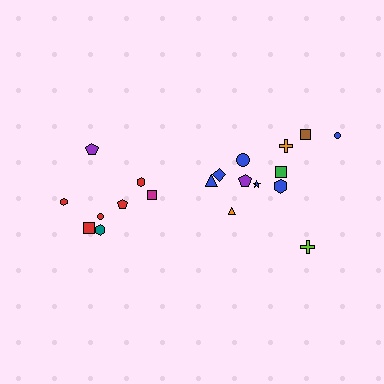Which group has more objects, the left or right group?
The right group.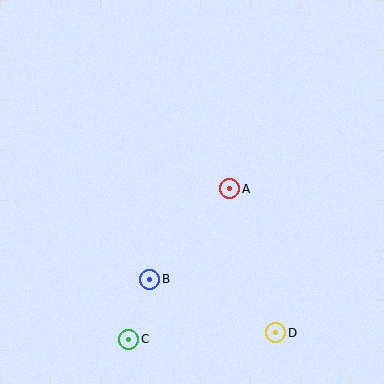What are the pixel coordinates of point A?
Point A is at (230, 189).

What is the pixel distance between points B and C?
The distance between B and C is 64 pixels.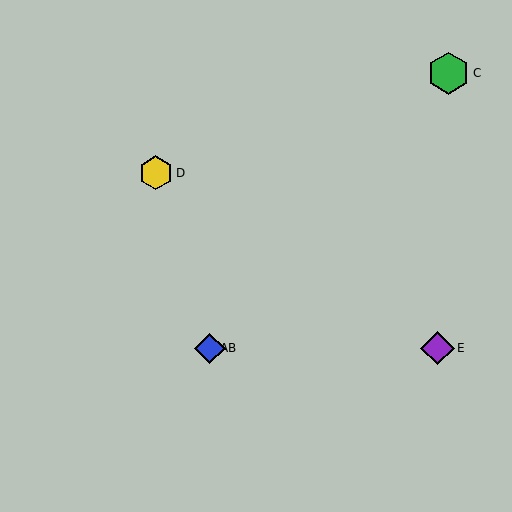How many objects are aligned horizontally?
3 objects (A, B, E) are aligned horizontally.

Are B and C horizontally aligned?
No, B is at y≈348 and C is at y≈73.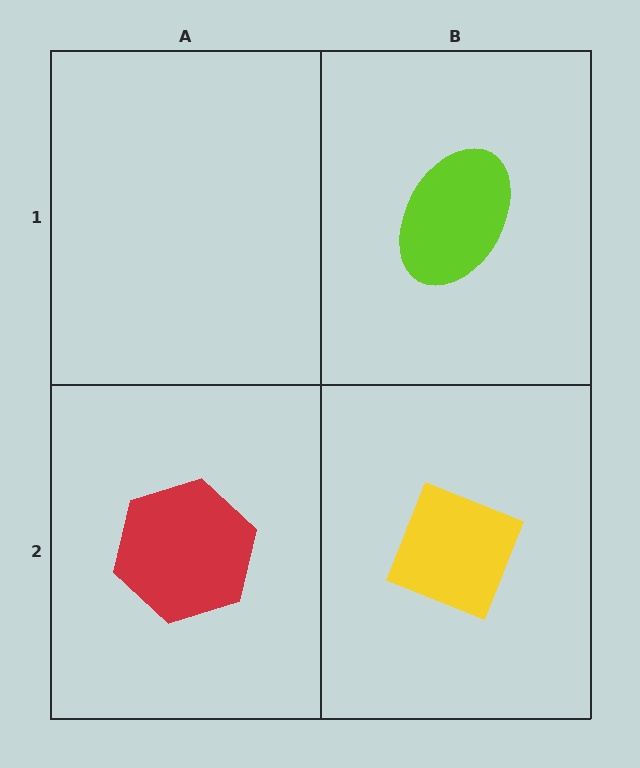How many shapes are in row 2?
2 shapes.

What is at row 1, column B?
A lime ellipse.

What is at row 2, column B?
A yellow diamond.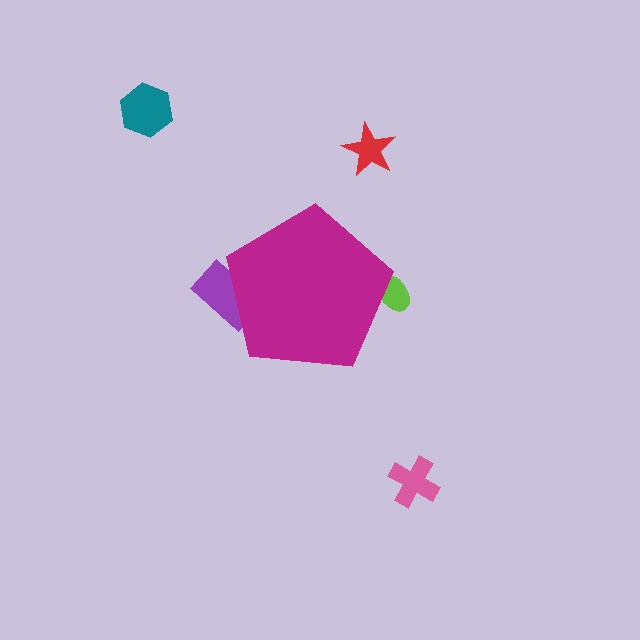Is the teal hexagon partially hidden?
No, the teal hexagon is fully visible.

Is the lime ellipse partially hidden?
Yes, the lime ellipse is partially hidden behind the magenta pentagon.